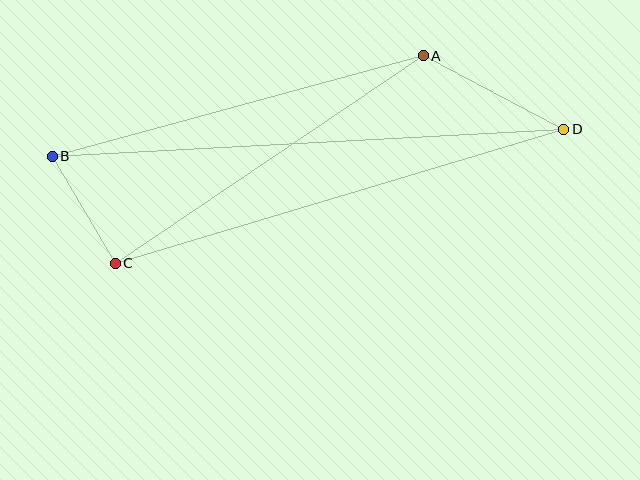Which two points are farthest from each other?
Points B and D are farthest from each other.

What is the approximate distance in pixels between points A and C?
The distance between A and C is approximately 371 pixels.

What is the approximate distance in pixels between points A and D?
The distance between A and D is approximately 158 pixels.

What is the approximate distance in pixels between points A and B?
The distance between A and B is approximately 384 pixels.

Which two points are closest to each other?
Points B and C are closest to each other.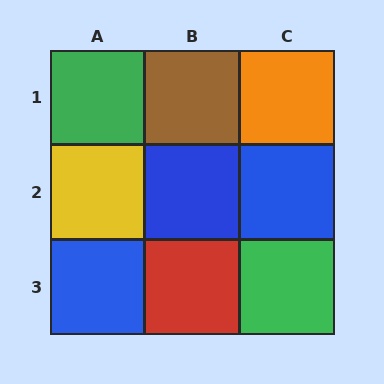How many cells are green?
2 cells are green.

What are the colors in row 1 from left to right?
Green, brown, orange.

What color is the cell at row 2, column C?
Blue.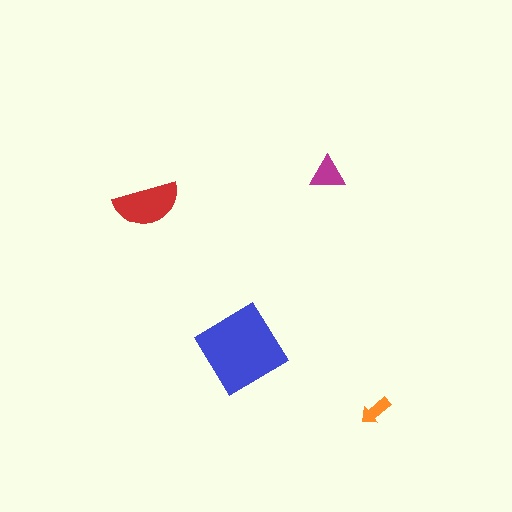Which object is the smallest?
The orange arrow.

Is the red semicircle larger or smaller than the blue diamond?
Smaller.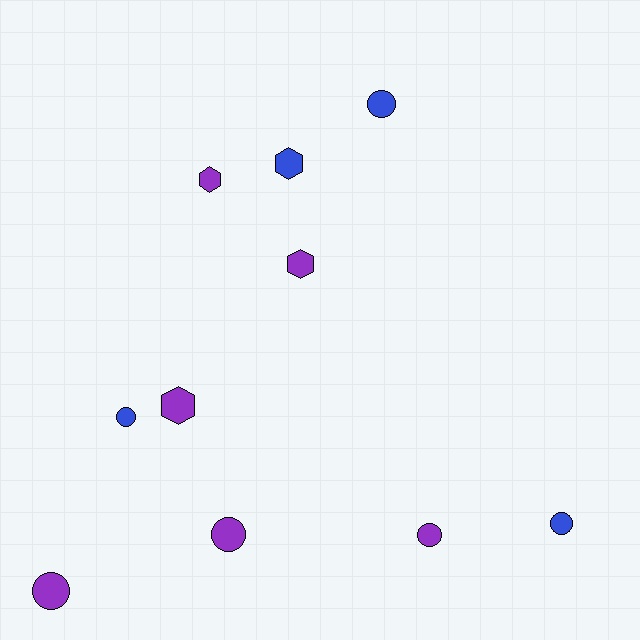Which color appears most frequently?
Purple, with 6 objects.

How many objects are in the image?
There are 10 objects.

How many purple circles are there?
There are 3 purple circles.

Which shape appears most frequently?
Circle, with 6 objects.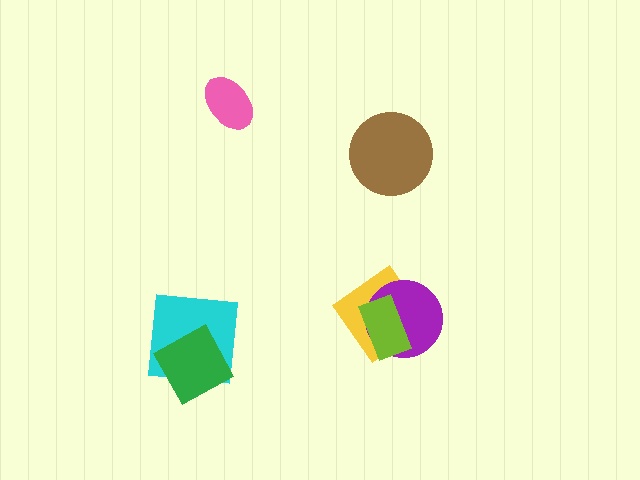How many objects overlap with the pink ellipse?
0 objects overlap with the pink ellipse.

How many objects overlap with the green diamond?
1 object overlaps with the green diamond.